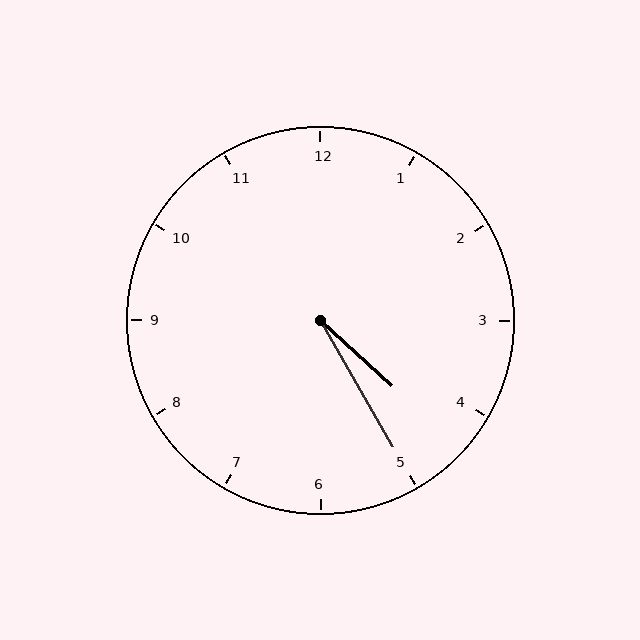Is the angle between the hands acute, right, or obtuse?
It is acute.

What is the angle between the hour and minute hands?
Approximately 18 degrees.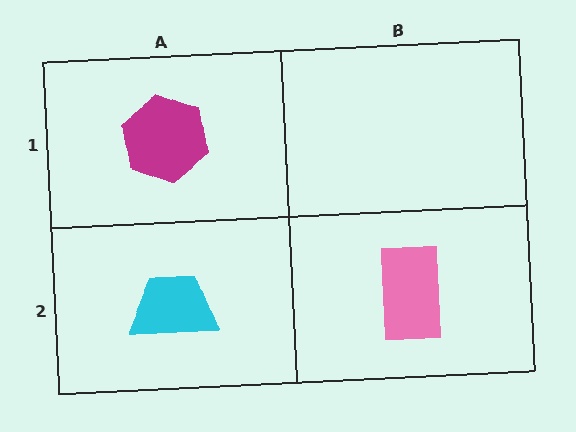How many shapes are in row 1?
1 shape.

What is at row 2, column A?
A cyan trapezoid.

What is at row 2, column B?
A pink rectangle.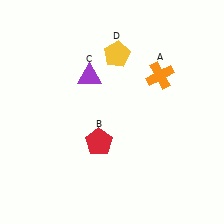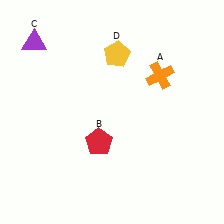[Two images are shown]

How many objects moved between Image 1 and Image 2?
1 object moved between the two images.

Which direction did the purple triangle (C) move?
The purple triangle (C) moved left.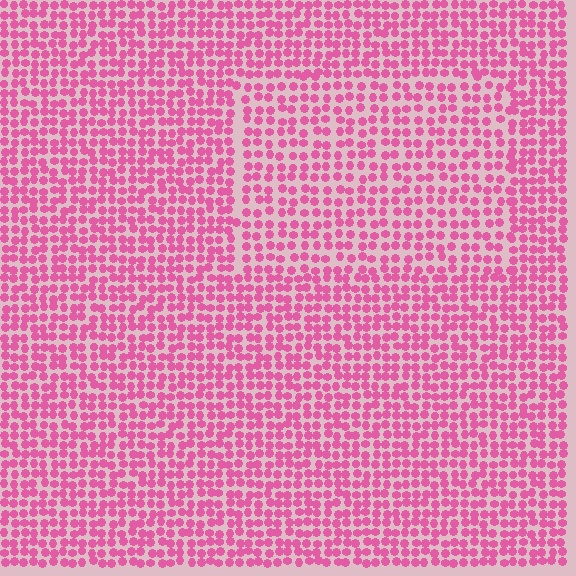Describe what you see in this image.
The image contains small pink elements arranged at two different densities. A rectangle-shaped region is visible where the elements are less densely packed than the surrounding area.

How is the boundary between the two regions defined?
The boundary is defined by a change in element density (approximately 1.4x ratio). All elements are the same color, size, and shape.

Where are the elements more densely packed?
The elements are more densely packed outside the rectangle boundary.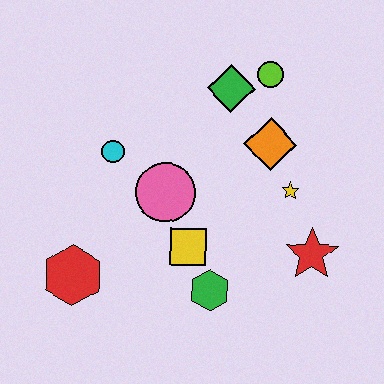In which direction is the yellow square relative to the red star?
The yellow square is to the left of the red star.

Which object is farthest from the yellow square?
The lime circle is farthest from the yellow square.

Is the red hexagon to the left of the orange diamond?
Yes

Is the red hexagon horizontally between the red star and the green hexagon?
No